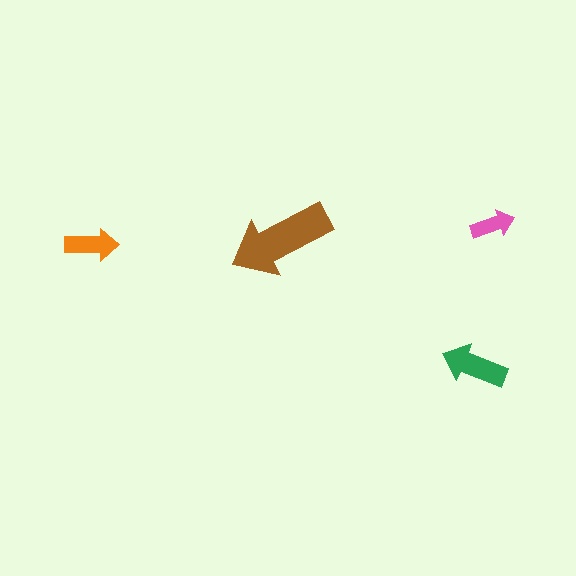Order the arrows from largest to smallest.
the brown one, the green one, the orange one, the pink one.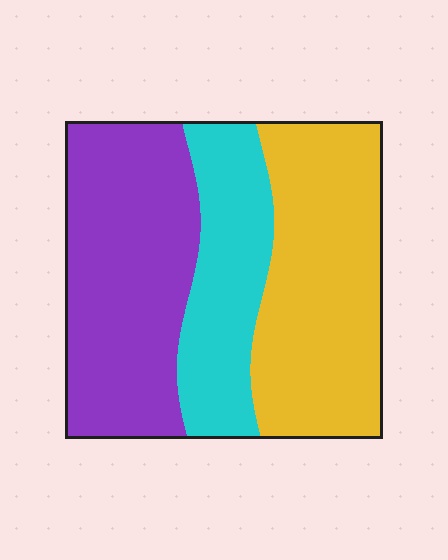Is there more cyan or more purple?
Purple.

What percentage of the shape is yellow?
Yellow takes up about three eighths (3/8) of the shape.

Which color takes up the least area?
Cyan, at roughly 25%.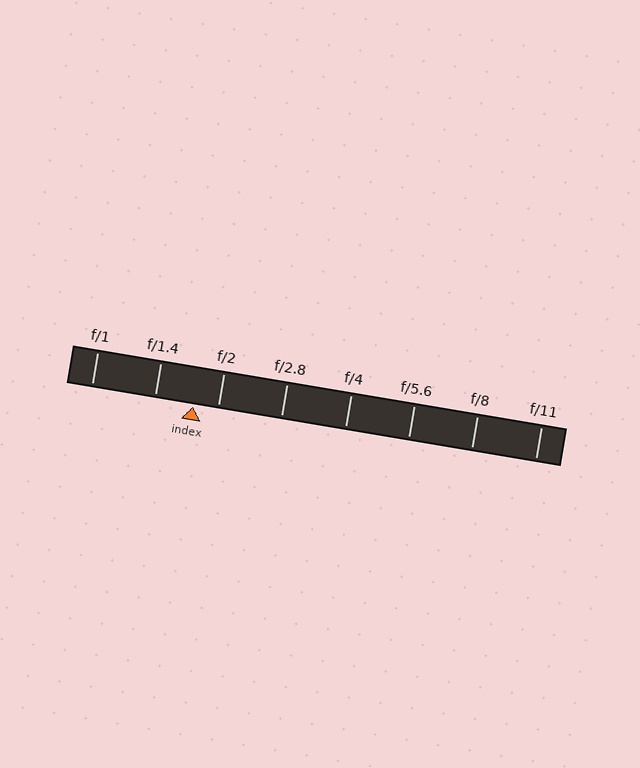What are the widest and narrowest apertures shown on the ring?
The widest aperture shown is f/1 and the narrowest is f/11.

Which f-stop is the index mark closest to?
The index mark is closest to f/2.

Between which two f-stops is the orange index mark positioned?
The index mark is between f/1.4 and f/2.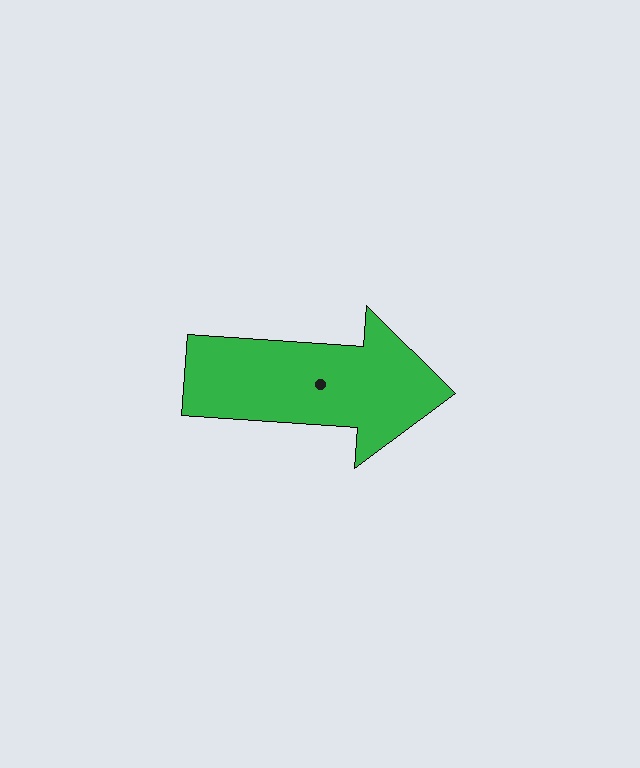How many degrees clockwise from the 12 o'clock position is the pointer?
Approximately 94 degrees.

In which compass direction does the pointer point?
East.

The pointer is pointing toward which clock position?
Roughly 3 o'clock.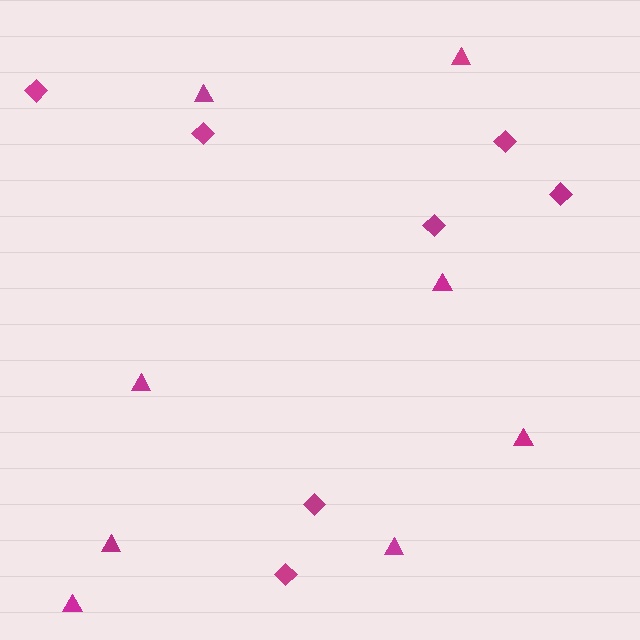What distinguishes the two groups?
There are 2 groups: one group of triangles (8) and one group of diamonds (7).